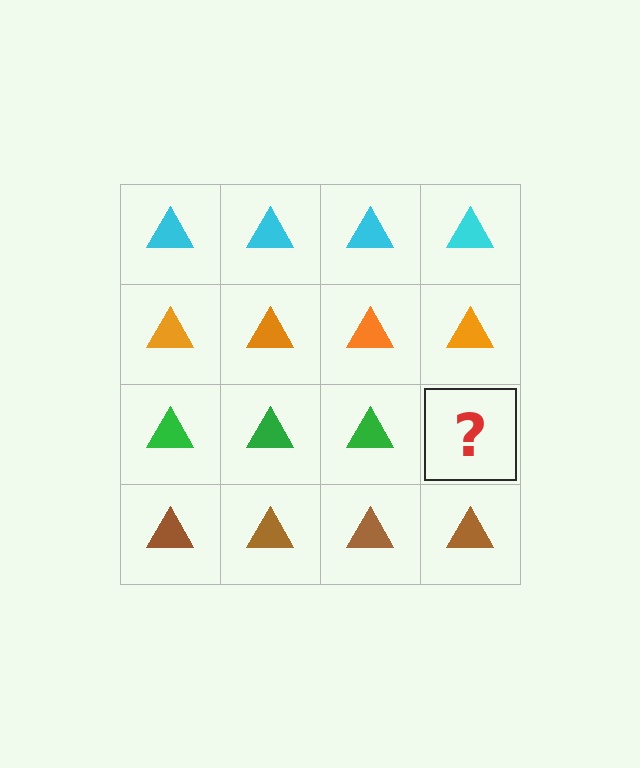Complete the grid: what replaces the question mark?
The question mark should be replaced with a green triangle.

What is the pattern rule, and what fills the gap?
The rule is that each row has a consistent color. The gap should be filled with a green triangle.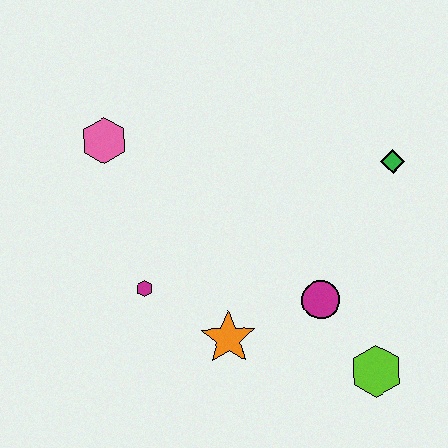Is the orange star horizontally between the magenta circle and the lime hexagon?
No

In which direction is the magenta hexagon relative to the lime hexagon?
The magenta hexagon is to the left of the lime hexagon.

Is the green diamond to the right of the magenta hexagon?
Yes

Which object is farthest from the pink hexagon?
The lime hexagon is farthest from the pink hexagon.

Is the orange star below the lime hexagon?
No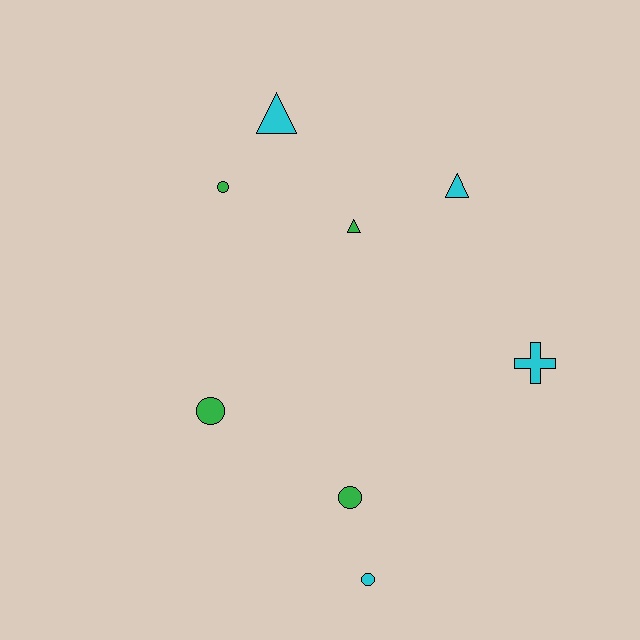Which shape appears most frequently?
Circle, with 4 objects.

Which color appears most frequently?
Cyan, with 4 objects.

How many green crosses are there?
There are no green crosses.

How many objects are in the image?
There are 8 objects.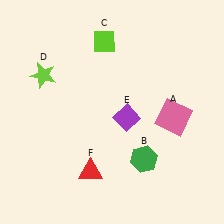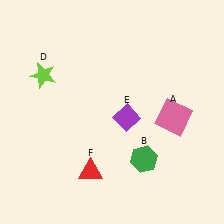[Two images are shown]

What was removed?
The lime diamond (C) was removed in Image 2.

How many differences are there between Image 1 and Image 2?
There is 1 difference between the two images.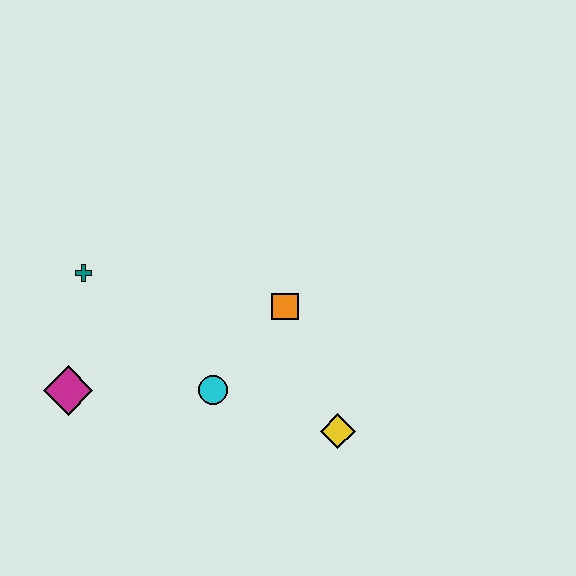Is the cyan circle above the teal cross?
No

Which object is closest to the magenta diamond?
The teal cross is closest to the magenta diamond.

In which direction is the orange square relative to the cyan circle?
The orange square is above the cyan circle.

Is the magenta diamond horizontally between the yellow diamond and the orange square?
No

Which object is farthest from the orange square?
The magenta diamond is farthest from the orange square.